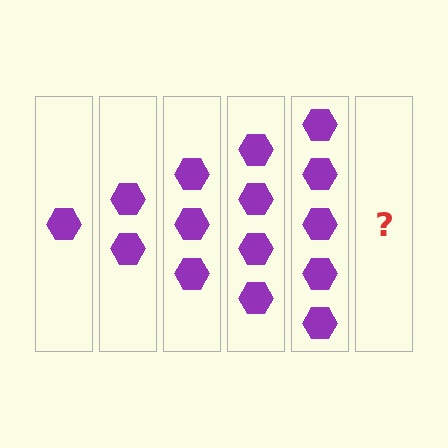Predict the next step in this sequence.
The next step is 6 hexagons.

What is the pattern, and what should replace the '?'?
The pattern is that each step adds one more hexagon. The '?' should be 6 hexagons.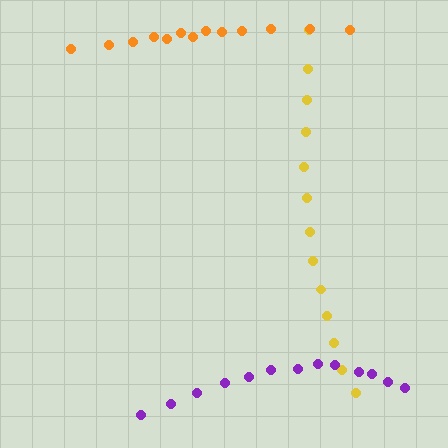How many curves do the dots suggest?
There are 3 distinct paths.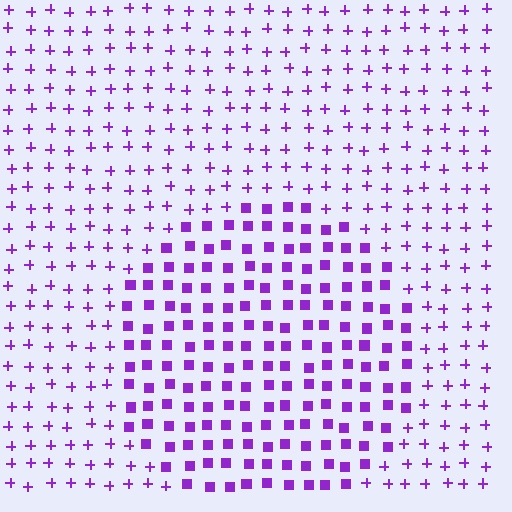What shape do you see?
I see a circle.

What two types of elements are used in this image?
The image uses squares inside the circle region and plus signs outside it.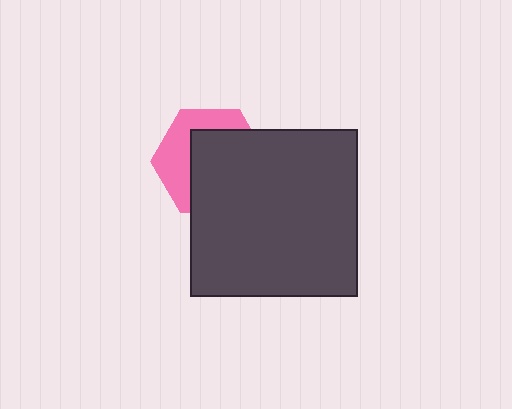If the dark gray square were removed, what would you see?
You would see the complete pink hexagon.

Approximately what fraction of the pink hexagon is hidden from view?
Roughly 61% of the pink hexagon is hidden behind the dark gray square.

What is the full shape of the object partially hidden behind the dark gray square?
The partially hidden object is a pink hexagon.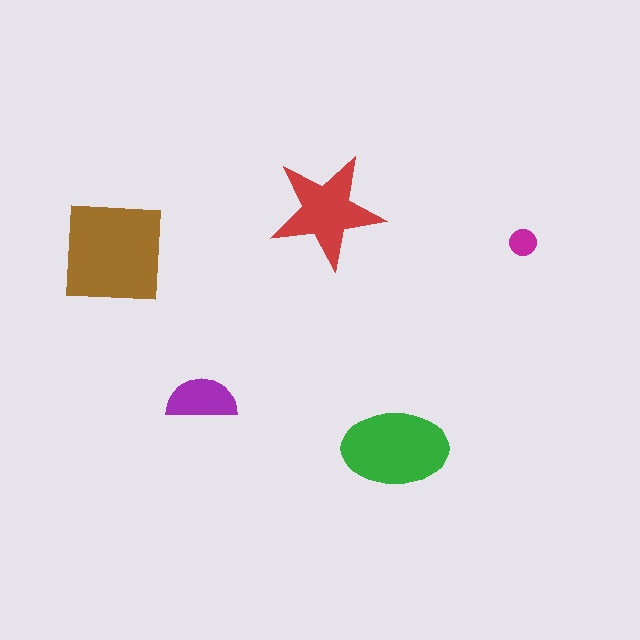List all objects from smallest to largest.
The magenta circle, the purple semicircle, the red star, the green ellipse, the brown square.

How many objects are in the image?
There are 5 objects in the image.